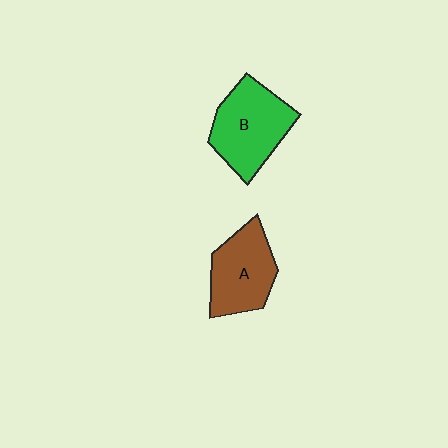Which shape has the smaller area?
Shape A (brown).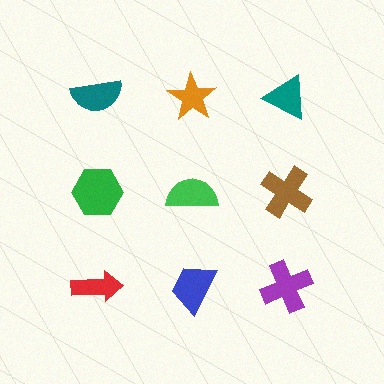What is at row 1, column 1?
A teal semicircle.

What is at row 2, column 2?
A green semicircle.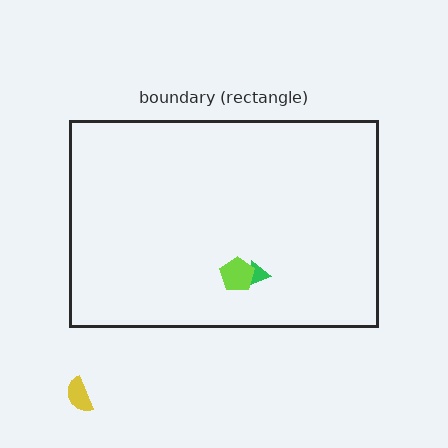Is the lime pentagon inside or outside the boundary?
Inside.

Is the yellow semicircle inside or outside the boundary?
Outside.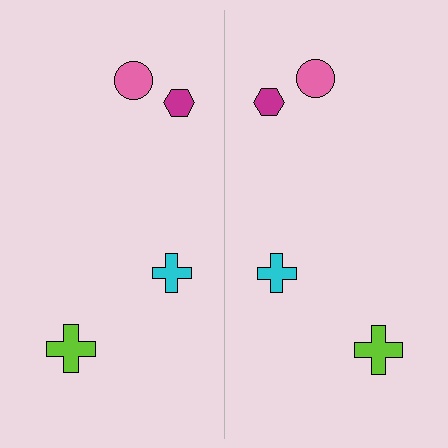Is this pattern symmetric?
Yes, this pattern has bilateral (reflection) symmetry.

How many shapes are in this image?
There are 8 shapes in this image.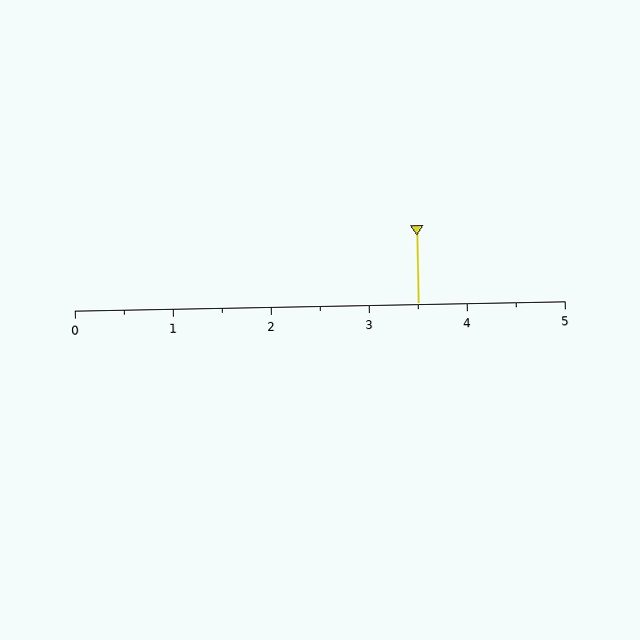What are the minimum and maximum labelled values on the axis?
The axis runs from 0 to 5.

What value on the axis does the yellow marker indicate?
The marker indicates approximately 3.5.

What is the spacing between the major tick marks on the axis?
The major ticks are spaced 1 apart.